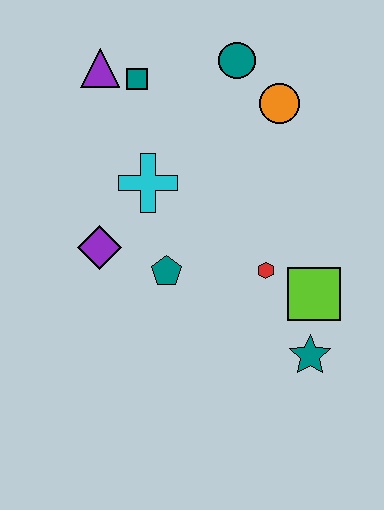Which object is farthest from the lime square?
The purple triangle is farthest from the lime square.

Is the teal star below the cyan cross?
Yes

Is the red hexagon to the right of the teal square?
Yes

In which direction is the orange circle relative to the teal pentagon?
The orange circle is above the teal pentagon.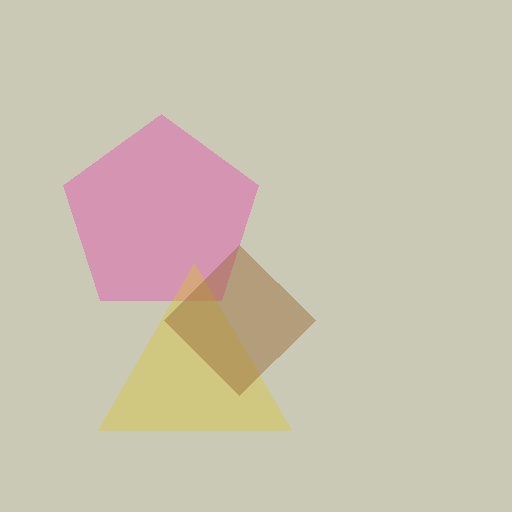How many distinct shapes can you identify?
There are 3 distinct shapes: a pink pentagon, a yellow triangle, a brown diamond.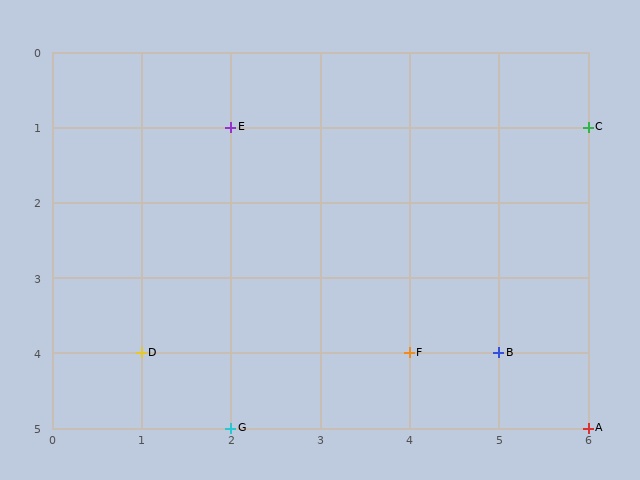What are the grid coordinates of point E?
Point E is at grid coordinates (2, 1).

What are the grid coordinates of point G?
Point G is at grid coordinates (2, 5).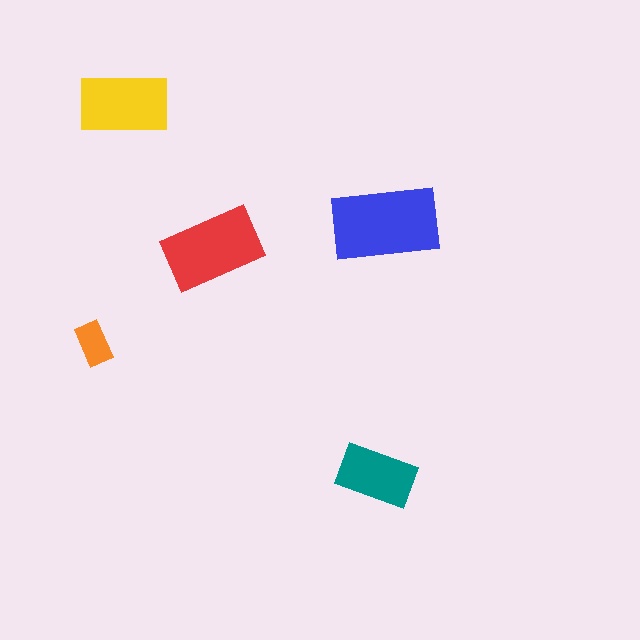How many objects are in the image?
There are 5 objects in the image.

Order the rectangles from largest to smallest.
the blue one, the red one, the yellow one, the teal one, the orange one.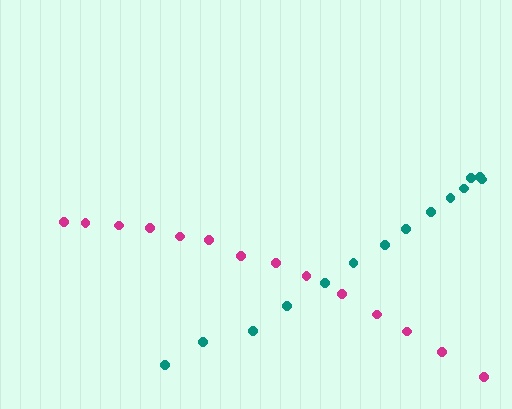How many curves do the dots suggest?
There are 2 distinct paths.